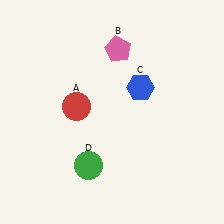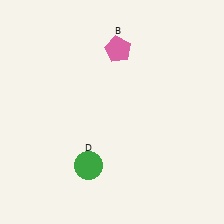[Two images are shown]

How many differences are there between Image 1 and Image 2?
There are 2 differences between the two images.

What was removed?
The blue hexagon (C), the red circle (A) were removed in Image 2.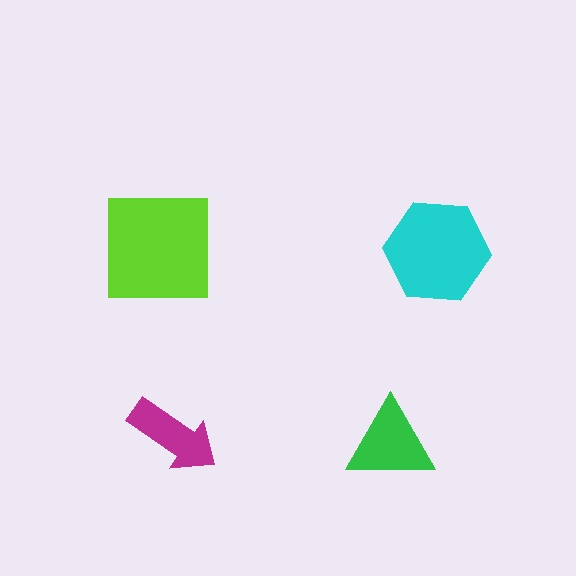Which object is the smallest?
The magenta arrow.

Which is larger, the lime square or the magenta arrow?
The lime square.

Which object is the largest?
The lime square.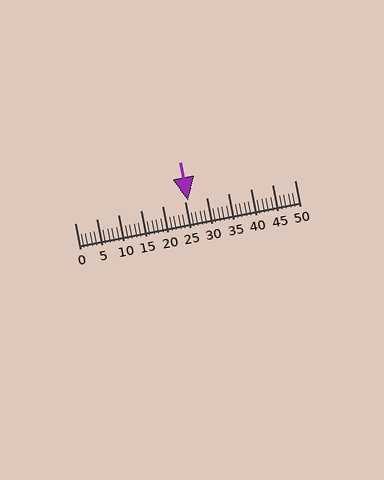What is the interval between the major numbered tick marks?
The major tick marks are spaced 5 units apart.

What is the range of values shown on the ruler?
The ruler shows values from 0 to 50.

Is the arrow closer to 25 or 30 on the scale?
The arrow is closer to 25.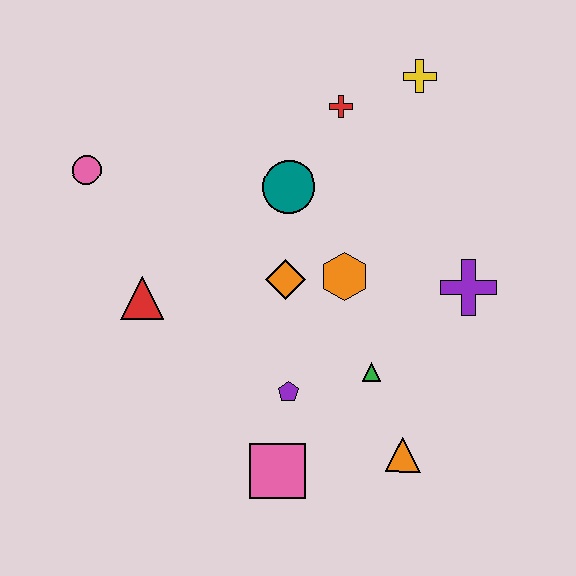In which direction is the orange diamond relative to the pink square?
The orange diamond is above the pink square.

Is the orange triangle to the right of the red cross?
Yes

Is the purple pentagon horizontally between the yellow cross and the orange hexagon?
No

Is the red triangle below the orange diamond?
Yes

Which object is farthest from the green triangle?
The pink circle is farthest from the green triangle.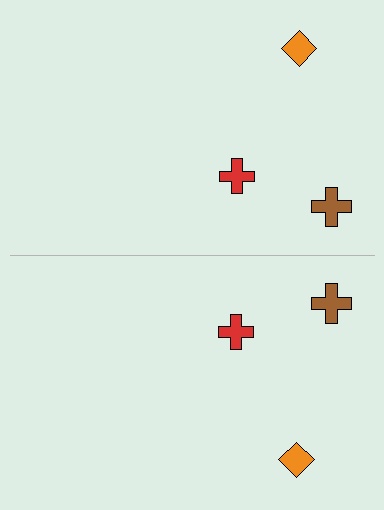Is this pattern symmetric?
Yes, this pattern has bilateral (reflection) symmetry.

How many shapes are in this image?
There are 6 shapes in this image.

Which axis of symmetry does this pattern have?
The pattern has a horizontal axis of symmetry running through the center of the image.